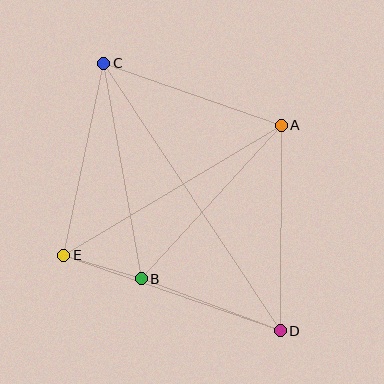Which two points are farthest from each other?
Points C and D are farthest from each other.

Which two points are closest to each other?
Points B and E are closest to each other.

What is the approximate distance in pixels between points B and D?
The distance between B and D is approximately 148 pixels.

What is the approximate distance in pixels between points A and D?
The distance between A and D is approximately 206 pixels.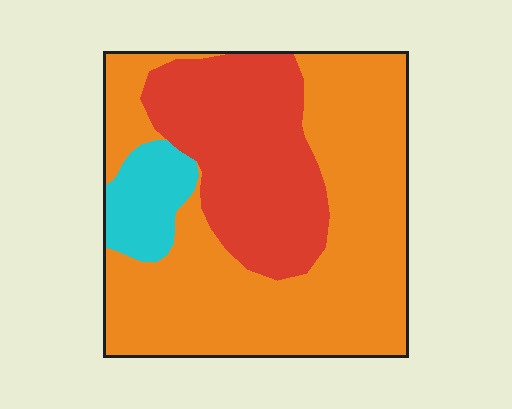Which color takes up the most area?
Orange, at roughly 60%.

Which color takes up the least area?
Cyan, at roughly 10%.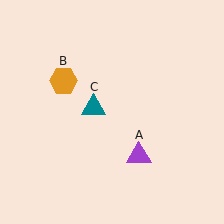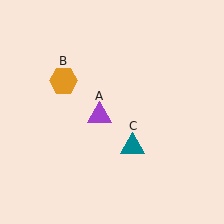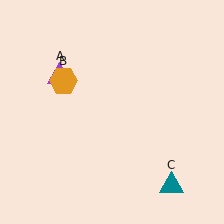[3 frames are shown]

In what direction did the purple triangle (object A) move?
The purple triangle (object A) moved up and to the left.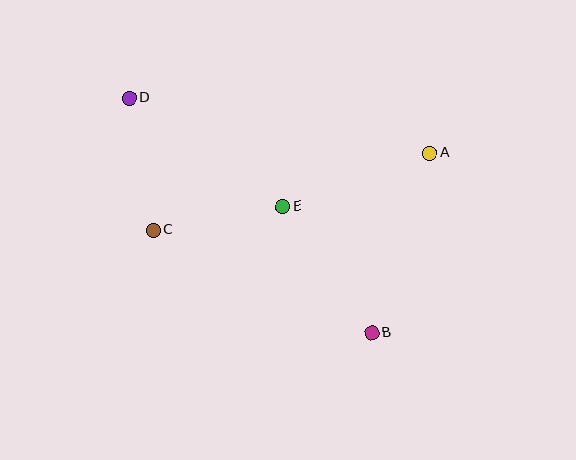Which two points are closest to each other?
Points C and E are closest to each other.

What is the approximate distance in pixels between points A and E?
The distance between A and E is approximately 157 pixels.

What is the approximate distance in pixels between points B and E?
The distance between B and E is approximately 155 pixels.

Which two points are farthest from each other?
Points B and D are farthest from each other.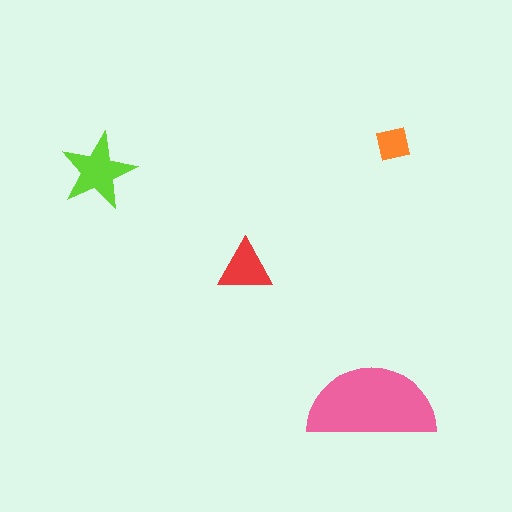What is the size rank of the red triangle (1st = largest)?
3rd.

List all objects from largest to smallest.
The pink semicircle, the lime star, the red triangle, the orange square.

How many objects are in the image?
There are 4 objects in the image.